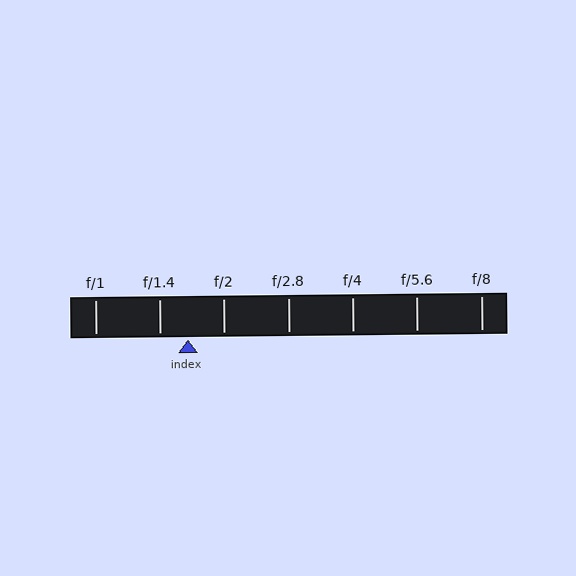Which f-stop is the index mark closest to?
The index mark is closest to f/1.4.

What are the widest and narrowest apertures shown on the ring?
The widest aperture shown is f/1 and the narrowest is f/8.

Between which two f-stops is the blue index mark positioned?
The index mark is between f/1.4 and f/2.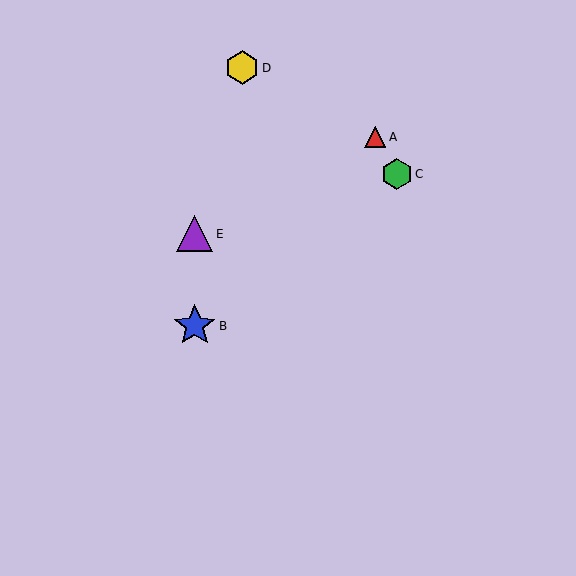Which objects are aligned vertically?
Objects B, E are aligned vertically.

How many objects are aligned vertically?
2 objects (B, E) are aligned vertically.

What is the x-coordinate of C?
Object C is at x≈397.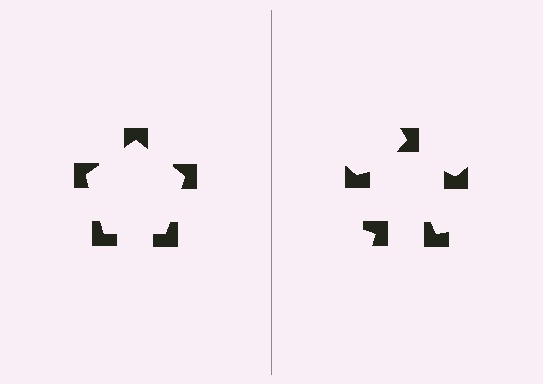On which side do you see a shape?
An illusory pentagon appears on the left side. On the right side the wedge cuts are rotated, so no coherent shape forms.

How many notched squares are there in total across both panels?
10 — 5 on each side.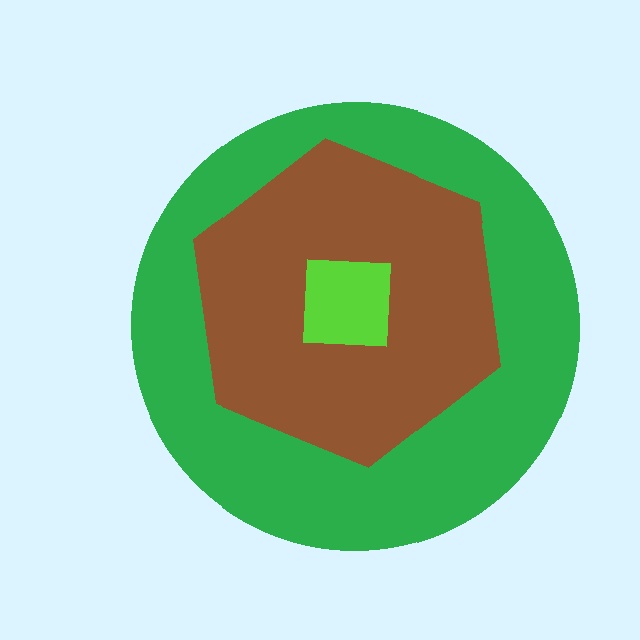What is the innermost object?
The lime square.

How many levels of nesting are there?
3.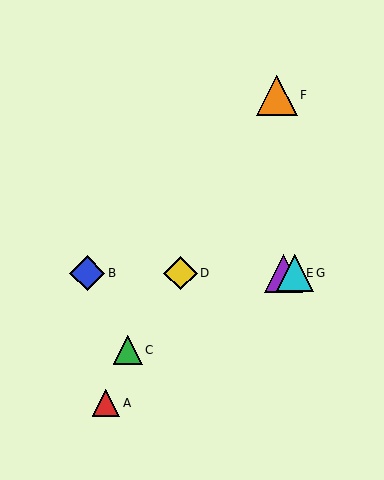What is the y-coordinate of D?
Object D is at y≈273.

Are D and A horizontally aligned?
No, D is at y≈273 and A is at y≈403.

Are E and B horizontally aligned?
Yes, both are at y≈273.